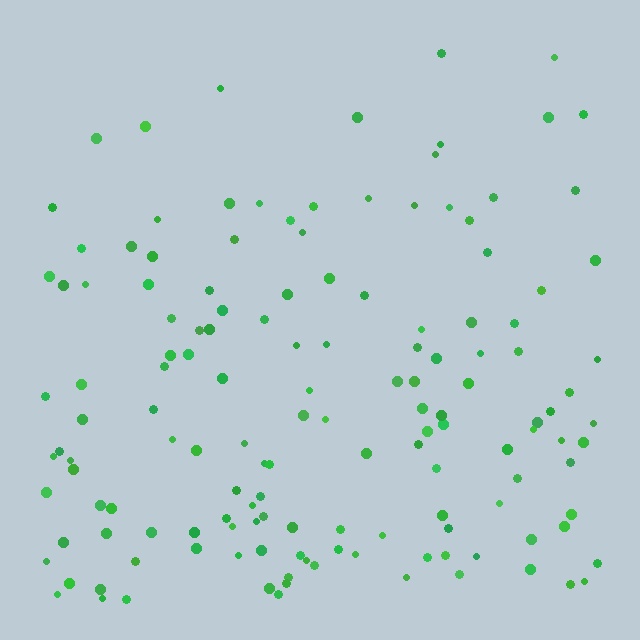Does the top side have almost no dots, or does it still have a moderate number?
Still a moderate number, just noticeably fewer than the bottom.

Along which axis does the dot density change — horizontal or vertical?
Vertical.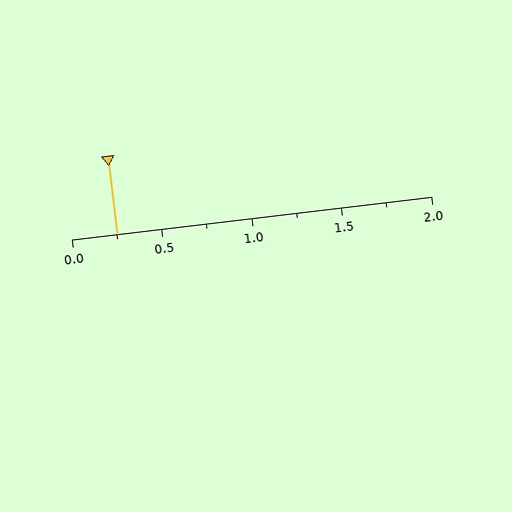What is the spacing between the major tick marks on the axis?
The major ticks are spaced 0.5 apart.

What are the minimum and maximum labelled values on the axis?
The axis runs from 0.0 to 2.0.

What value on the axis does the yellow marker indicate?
The marker indicates approximately 0.25.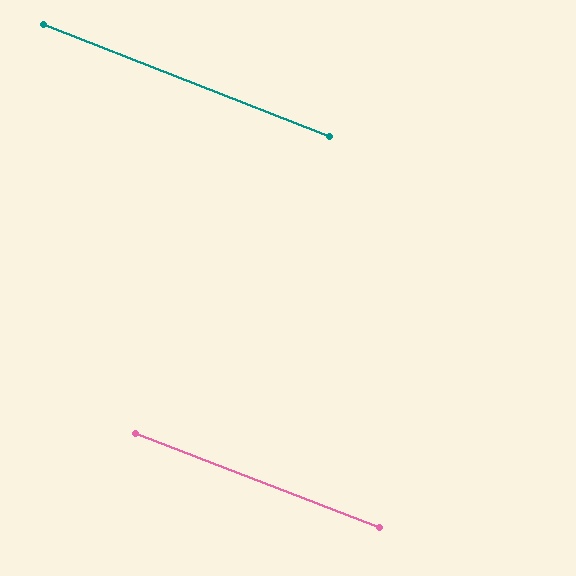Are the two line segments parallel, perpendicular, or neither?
Parallel — their directions differ by only 0.1°.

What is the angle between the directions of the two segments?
Approximately 0 degrees.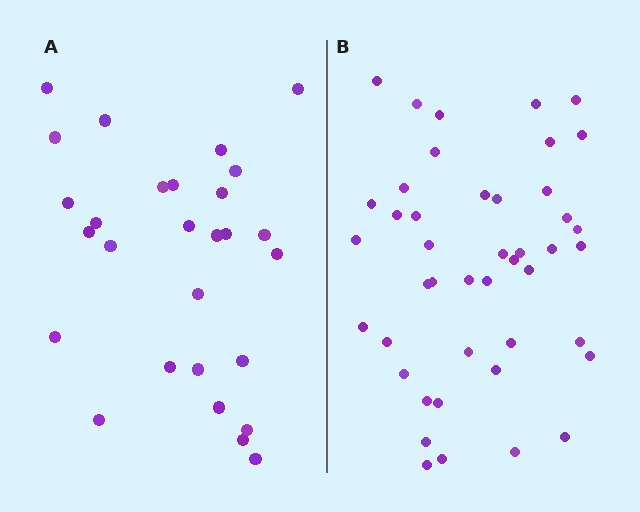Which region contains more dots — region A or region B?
Region B (the right region) has more dots.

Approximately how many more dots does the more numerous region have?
Region B has approximately 15 more dots than region A.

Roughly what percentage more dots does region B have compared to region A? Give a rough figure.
About 55% more.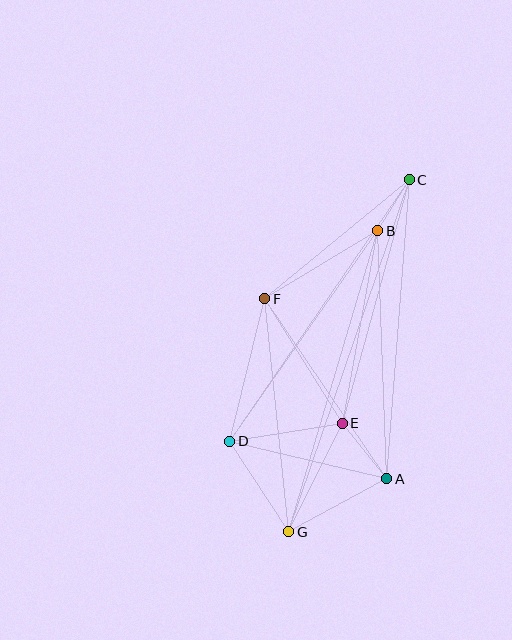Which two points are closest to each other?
Points B and C are closest to each other.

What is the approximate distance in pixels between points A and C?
The distance between A and C is approximately 300 pixels.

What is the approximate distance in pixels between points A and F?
The distance between A and F is approximately 217 pixels.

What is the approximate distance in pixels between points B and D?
The distance between B and D is approximately 257 pixels.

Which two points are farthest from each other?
Points C and G are farthest from each other.